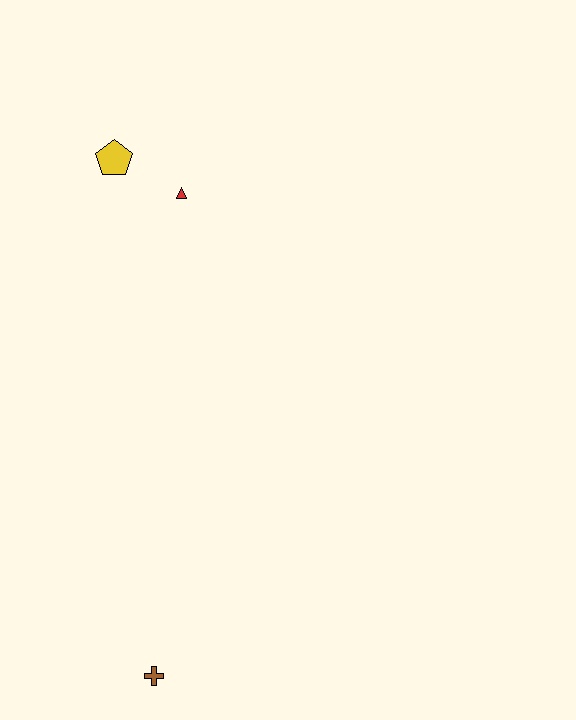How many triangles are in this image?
There is 1 triangle.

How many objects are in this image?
There are 3 objects.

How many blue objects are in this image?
There are no blue objects.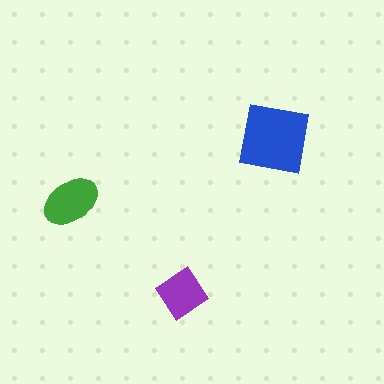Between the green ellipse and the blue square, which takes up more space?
The blue square.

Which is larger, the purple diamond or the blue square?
The blue square.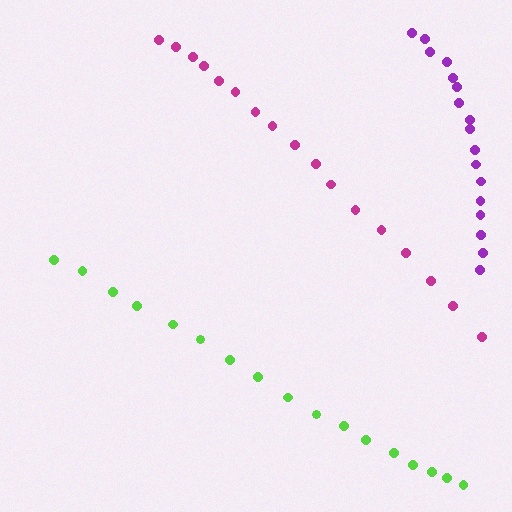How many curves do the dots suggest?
There are 3 distinct paths.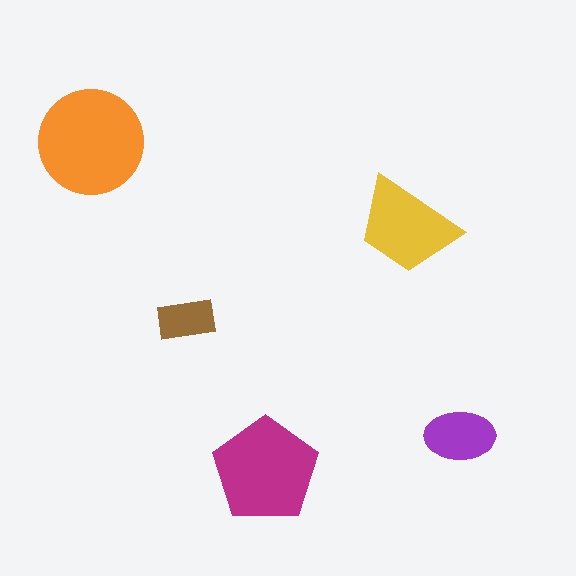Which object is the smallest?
The brown rectangle.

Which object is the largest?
The orange circle.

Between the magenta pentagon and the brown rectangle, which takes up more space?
The magenta pentagon.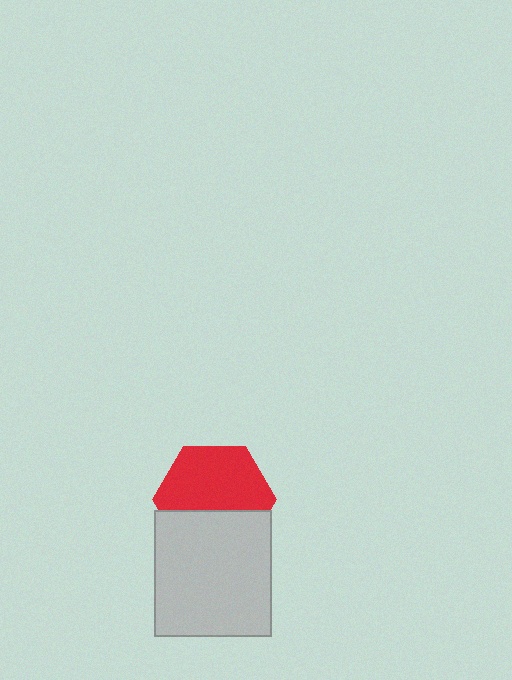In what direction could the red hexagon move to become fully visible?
The red hexagon could move up. That would shift it out from behind the light gray rectangle entirely.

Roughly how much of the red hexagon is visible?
About half of it is visible (roughly 62%).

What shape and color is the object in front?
The object in front is a light gray rectangle.